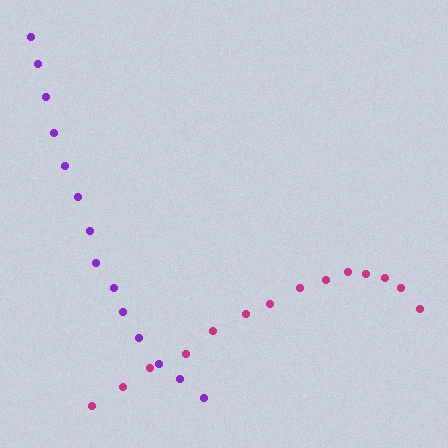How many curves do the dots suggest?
There are 2 distinct paths.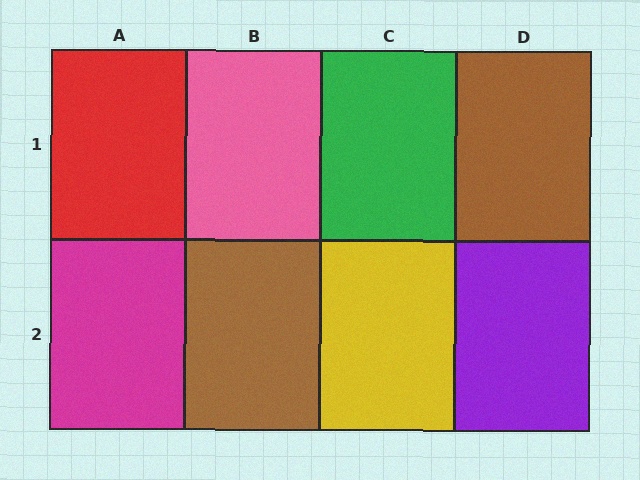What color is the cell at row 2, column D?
Purple.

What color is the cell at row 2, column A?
Magenta.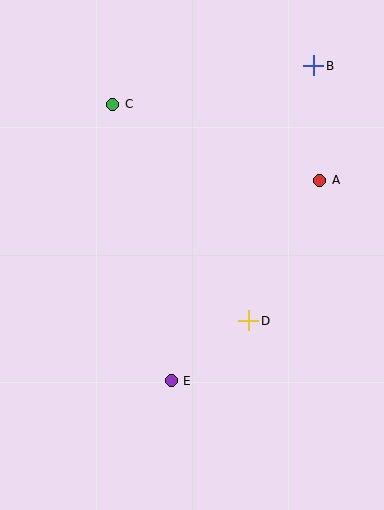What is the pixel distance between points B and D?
The distance between B and D is 263 pixels.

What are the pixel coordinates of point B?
Point B is at (314, 66).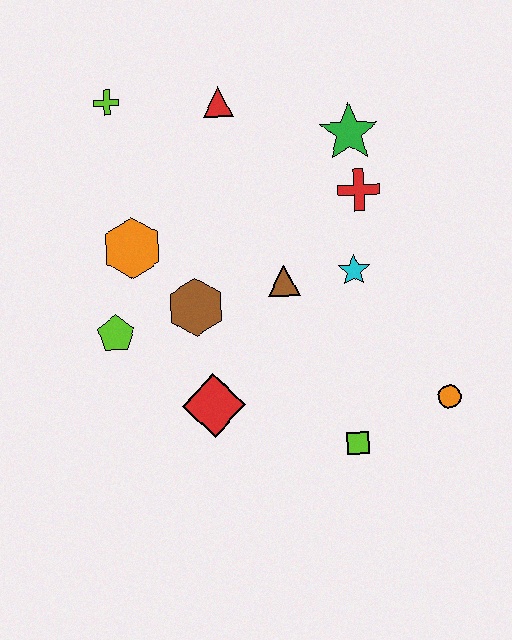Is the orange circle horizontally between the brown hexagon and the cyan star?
No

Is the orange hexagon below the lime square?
No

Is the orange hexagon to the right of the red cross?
No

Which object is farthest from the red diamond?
The lime cross is farthest from the red diamond.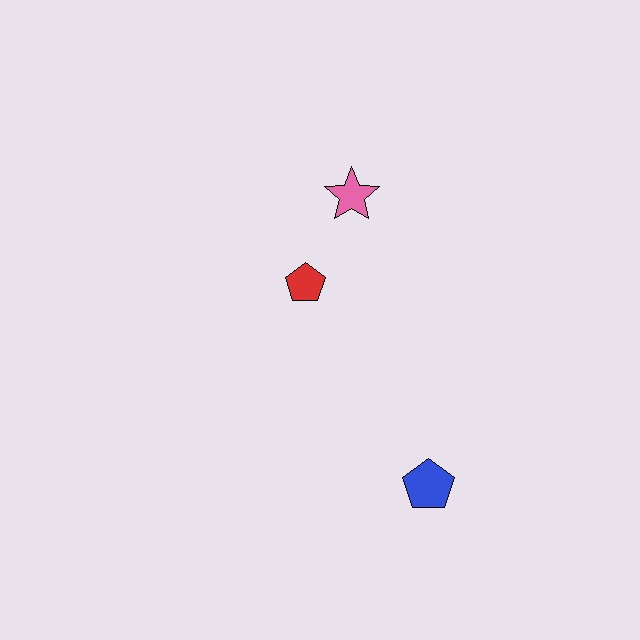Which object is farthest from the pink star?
The blue pentagon is farthest from the pink star.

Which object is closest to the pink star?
The red pentagon is closest to the pink star.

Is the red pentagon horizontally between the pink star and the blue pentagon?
No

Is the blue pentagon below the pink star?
Yes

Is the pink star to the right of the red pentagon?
Yes